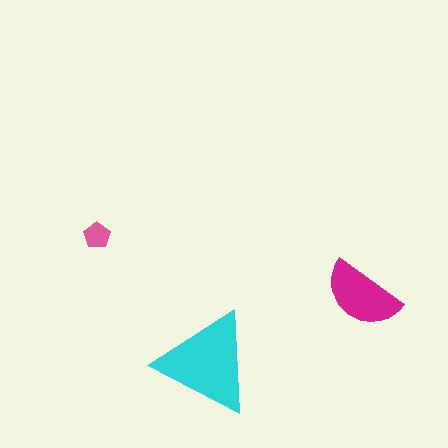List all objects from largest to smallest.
The cyan triangle, the magenta semicircle, the pink pentagon.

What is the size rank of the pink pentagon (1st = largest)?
3rd.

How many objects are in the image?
There are 3 objects in the image.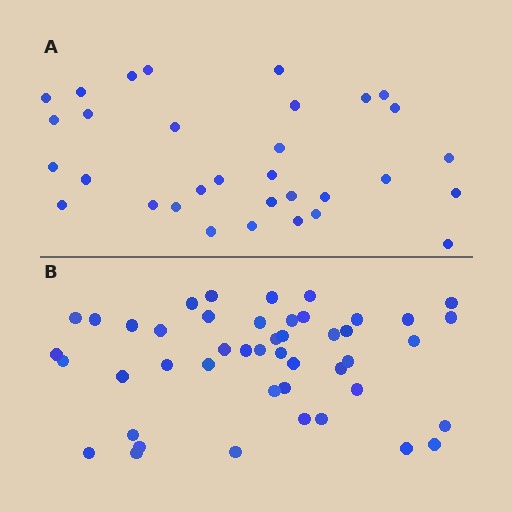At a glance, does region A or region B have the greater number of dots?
Region B (the bottom region) has more dots.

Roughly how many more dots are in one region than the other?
Region B has approximately 15 more dots than region A.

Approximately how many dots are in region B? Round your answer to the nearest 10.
About 50 dots. (The exact count is 46, which rounds to 50.)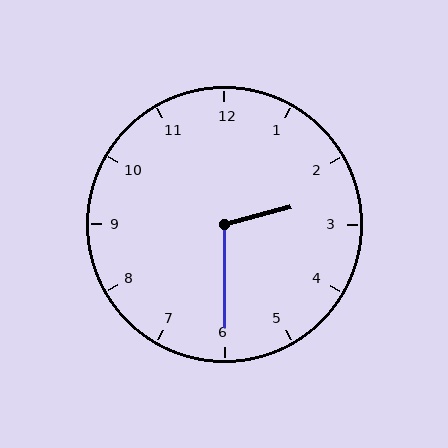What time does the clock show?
2:30.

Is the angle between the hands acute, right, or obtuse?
It is obtuse.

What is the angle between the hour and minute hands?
Approximately 105 degrees.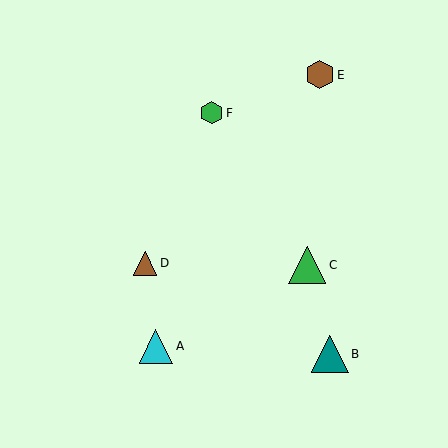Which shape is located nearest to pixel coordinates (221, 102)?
The green hexagon (labeled F) at (212, 113) is nearest to that location.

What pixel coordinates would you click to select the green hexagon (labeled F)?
Click at (212, 113) to select the green hexagon F.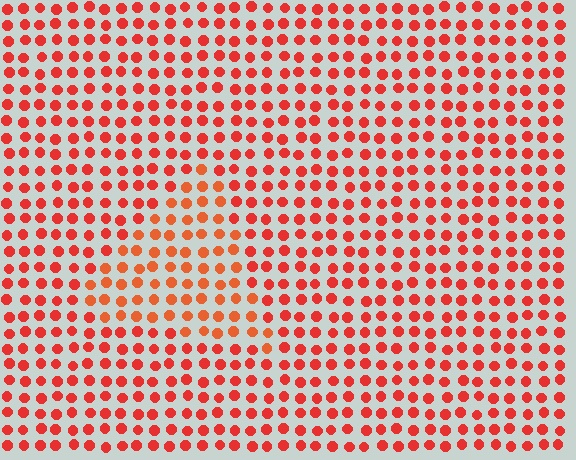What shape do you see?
I see a triangle.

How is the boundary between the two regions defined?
The boundary is defined purely by a slight shift in hue (about 16 degrees). Spacing, size, and orientation are identical on both sides.